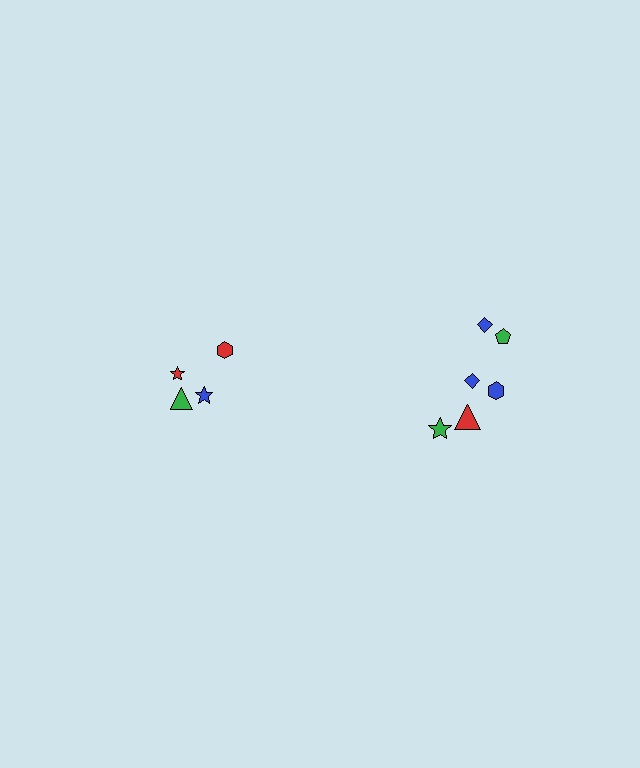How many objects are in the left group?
There are 4 objects.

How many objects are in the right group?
There are 6 objects.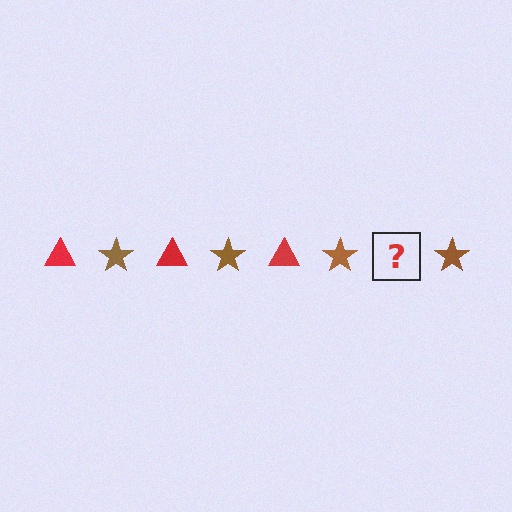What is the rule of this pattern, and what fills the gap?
The rule is that the pattern alternates between red triangle and brown star. The gap should be filled with a red triangle.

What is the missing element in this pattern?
The missing element is a red triangle.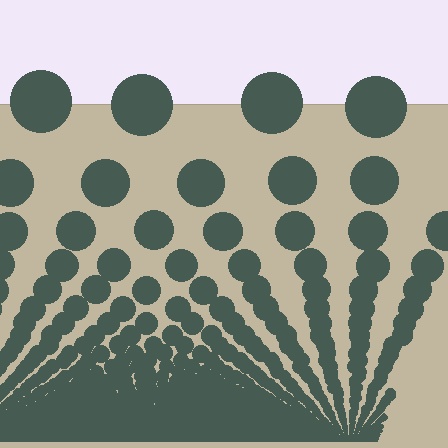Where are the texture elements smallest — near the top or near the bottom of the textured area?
Near the bottom.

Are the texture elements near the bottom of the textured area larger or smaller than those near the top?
Smaller. The gradient is inverted — elements near the bottom are smaller and denser.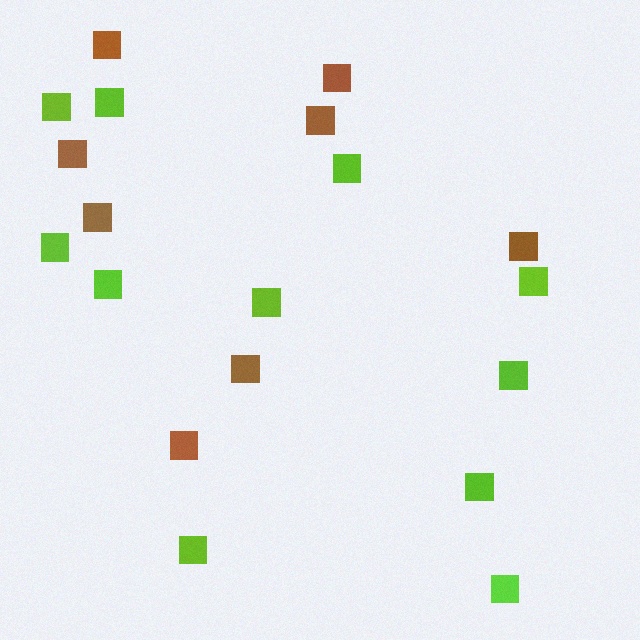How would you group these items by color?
There are 2 groups: one group of lime squares (11) and one group of brown squares (8).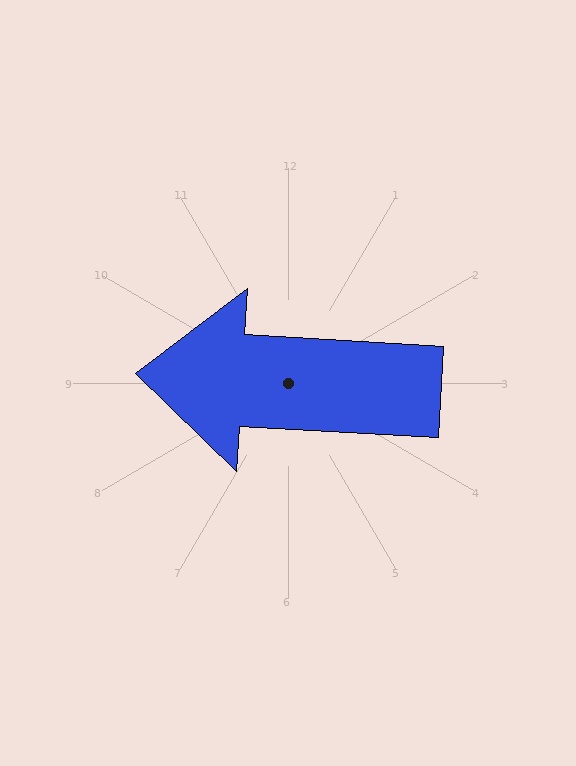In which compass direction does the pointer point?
West.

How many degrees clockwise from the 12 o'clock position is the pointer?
Approximately 273 degrees.